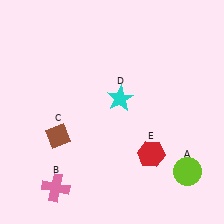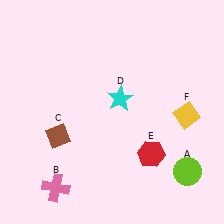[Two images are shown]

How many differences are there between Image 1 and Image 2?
There is 1 difference between the two images.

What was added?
A yellow diamond (F) was added in Image 2.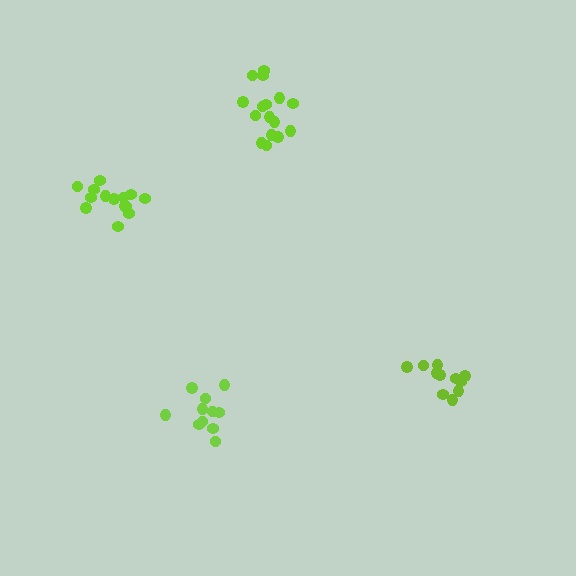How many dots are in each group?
Group 1: 11 dots, Group 2: 16 dots, Group 3: 11 dots, Group 4: 14 dots (52 total).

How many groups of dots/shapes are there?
There are 4 groups.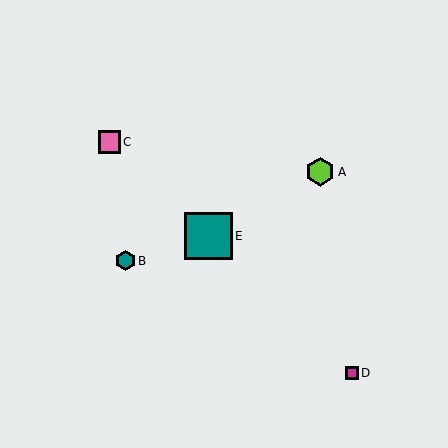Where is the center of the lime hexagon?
The center of the lime hexagon is at (320, 172).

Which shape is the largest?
The teal square (labeled E) is the largest.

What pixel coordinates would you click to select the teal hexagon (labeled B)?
Click at (125, 261) to select the teal hexagon B.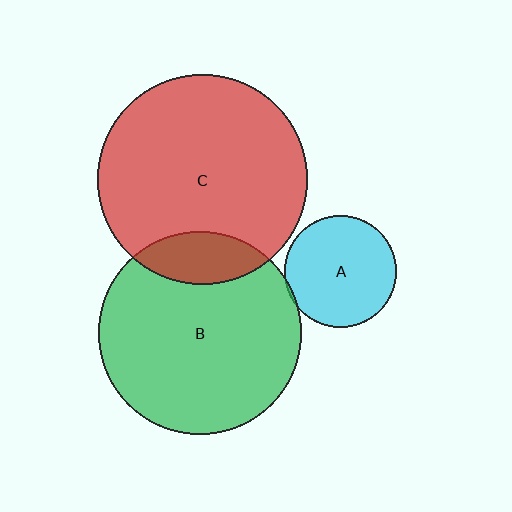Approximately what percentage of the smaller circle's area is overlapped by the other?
Approximately 15%.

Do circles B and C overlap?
Yes.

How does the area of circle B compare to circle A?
Approximately 3.3 times.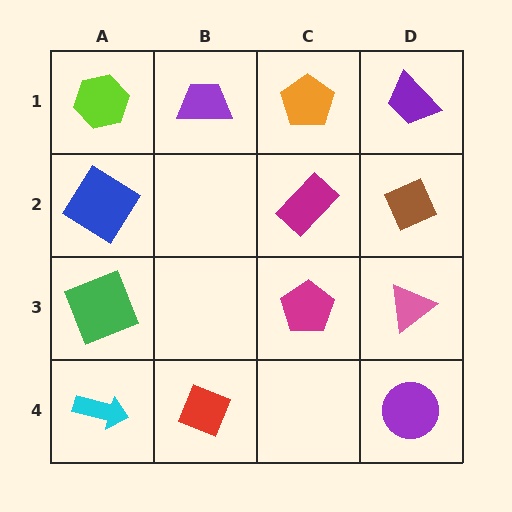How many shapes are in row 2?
3 shapes.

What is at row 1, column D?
A purple trapezoid.